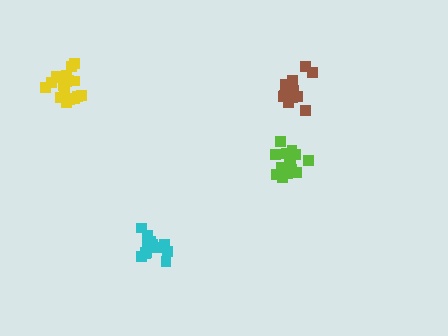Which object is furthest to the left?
The yellow cluster is leftmost.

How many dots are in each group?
Group 1: 15 dots, Group 2: 14 dots, Group 3: 19 dots, Group 4: 17 dots (65 total).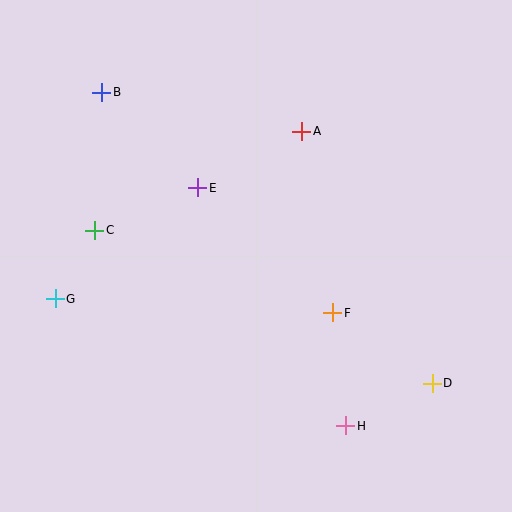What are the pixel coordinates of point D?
Point D is at (432, 383).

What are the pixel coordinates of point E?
Point E is at (198, 188).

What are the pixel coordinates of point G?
Point G is at (55, 299).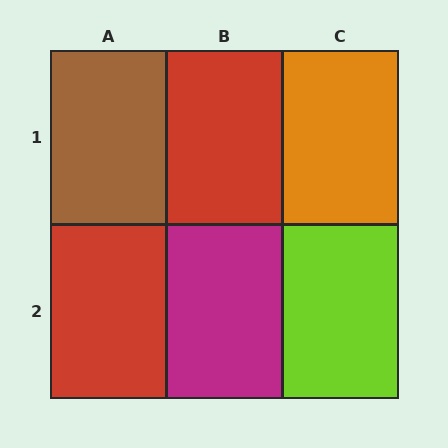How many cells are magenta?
1 cell is magenta.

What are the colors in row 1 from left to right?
Brown, red, orange.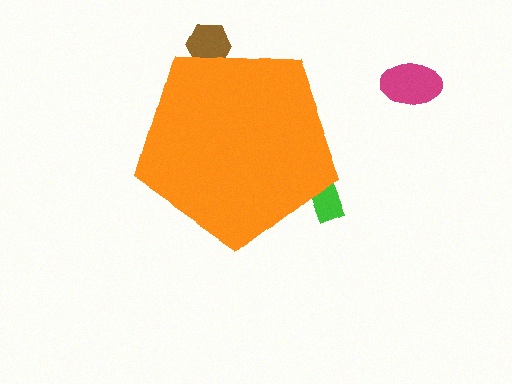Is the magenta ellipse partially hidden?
No, the magenta ellipse is fully visible.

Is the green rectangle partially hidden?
Yes, the green rectangle is partially hidden behind the orange pentagon.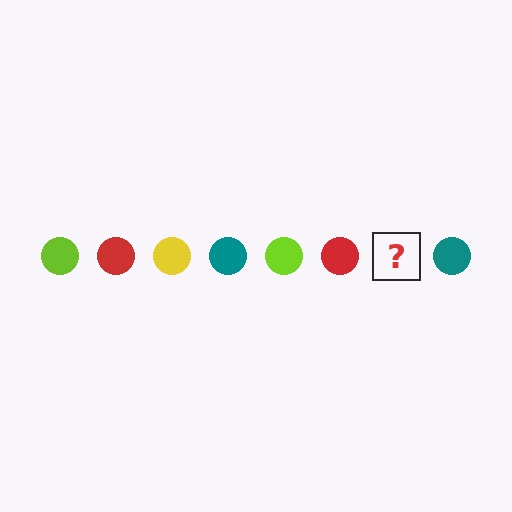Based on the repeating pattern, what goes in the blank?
The blank should be a yellow circle.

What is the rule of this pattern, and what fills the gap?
The rule is that the pattern cycles through lime, red, yellow, teal circles. The gap should be filled with a yellow circle.